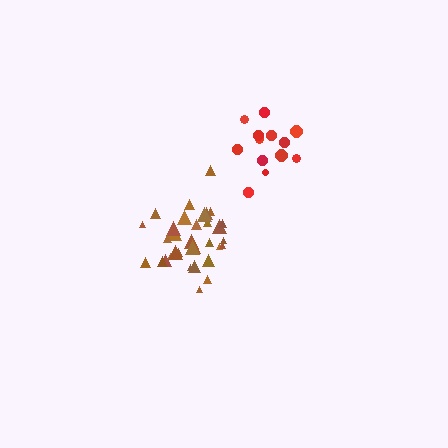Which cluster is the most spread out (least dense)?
Red.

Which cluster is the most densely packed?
Brown.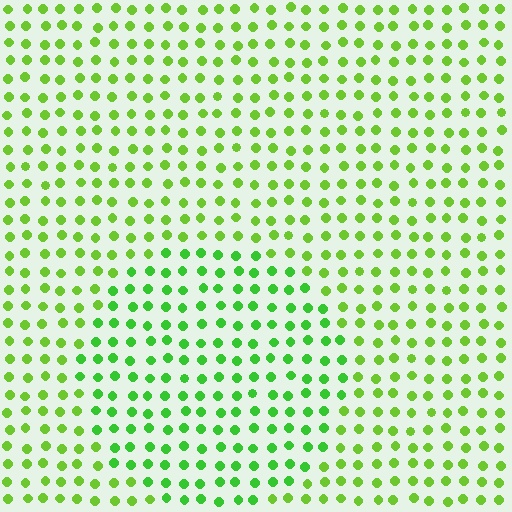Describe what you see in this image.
The image is filled with small lime elements in a uniform arrangement. A circle-shaped region is visible where the elements are tinted to a slightly different hue, forming a subtle color boundary.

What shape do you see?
I see a circle.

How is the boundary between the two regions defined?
The boundary is defined purely by a slight shift in hue (about 22 degrees). Spacing, size, and orientation are identical on both sides.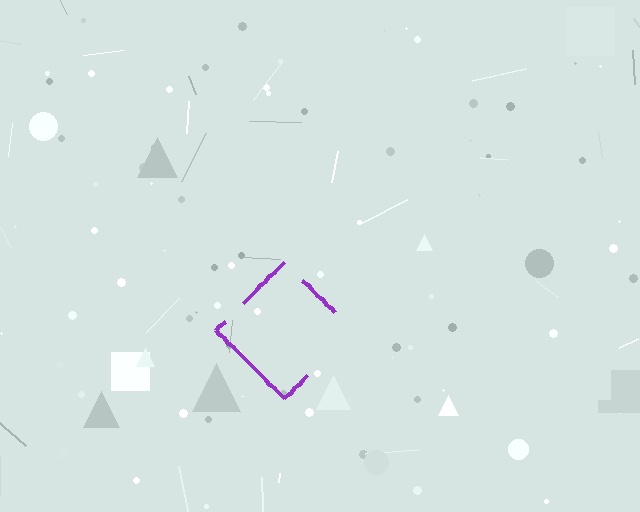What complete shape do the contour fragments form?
The contour fragments form a diamond.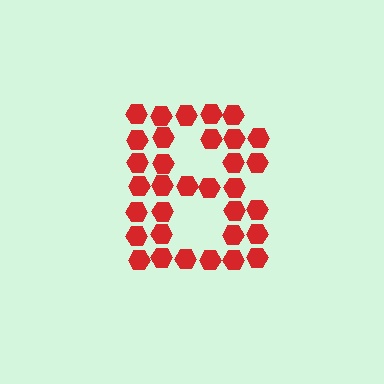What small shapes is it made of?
It is made of small hexagons.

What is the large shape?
The large shape is the letter B.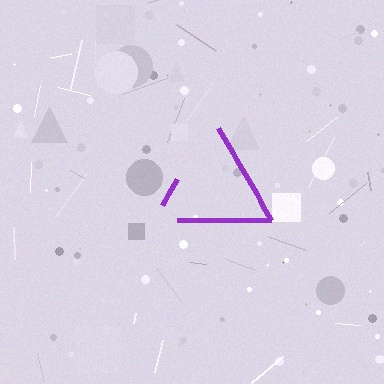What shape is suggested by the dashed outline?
The dashed outline suggests a triangle.